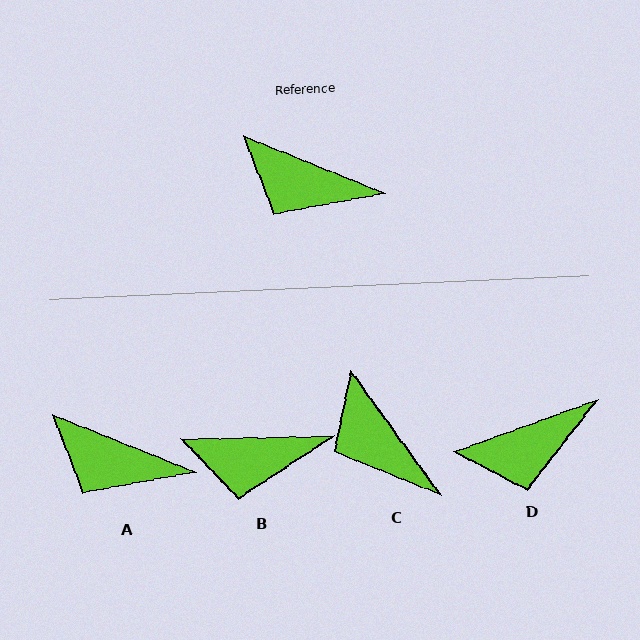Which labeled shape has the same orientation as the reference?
A.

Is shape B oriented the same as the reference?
No, it is off by about 23 degrees.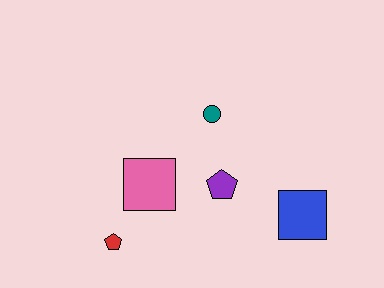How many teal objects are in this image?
There is 1 teal object.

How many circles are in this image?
There is 1 circle.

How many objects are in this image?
There are 5 objects.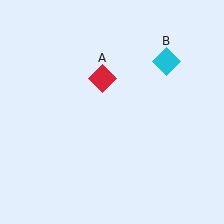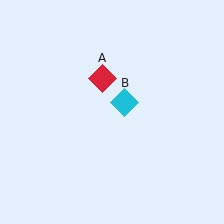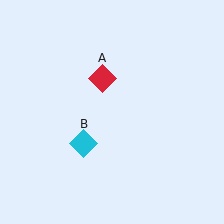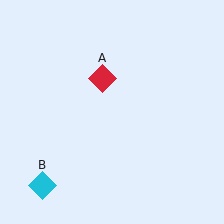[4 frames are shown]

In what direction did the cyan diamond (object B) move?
The cyan diamond (object B) moved down and to the left.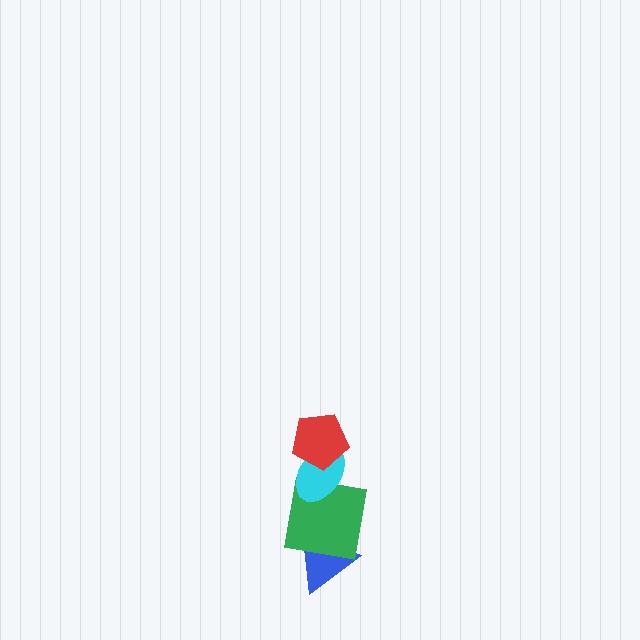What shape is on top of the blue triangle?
The green square is on top of the blue triangle.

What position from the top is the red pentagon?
The red pentagon is 1st from the top.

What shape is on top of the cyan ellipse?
The red pentagon is on top of the cyan ellipse.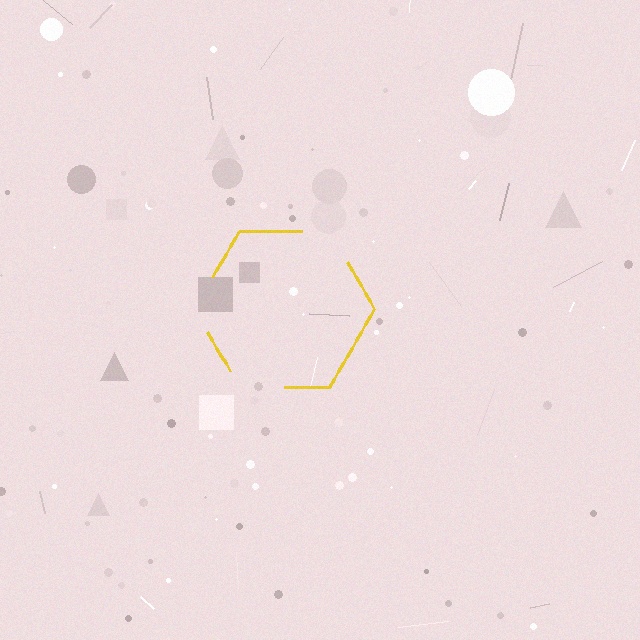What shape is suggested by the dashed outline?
The dashed outline suggests a hexagon.